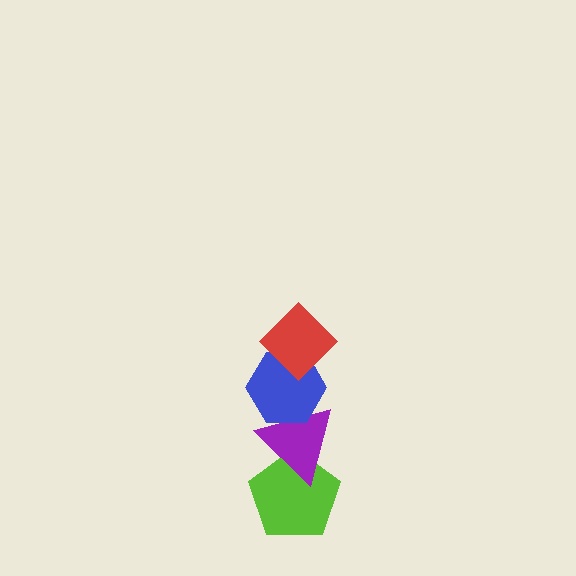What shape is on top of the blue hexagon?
The red diamond is on top of the blue hexagon.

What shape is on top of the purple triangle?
The blue hexagon is on top of the purple triangle.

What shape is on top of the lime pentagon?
The purple triangle is on top of the lime pentagon.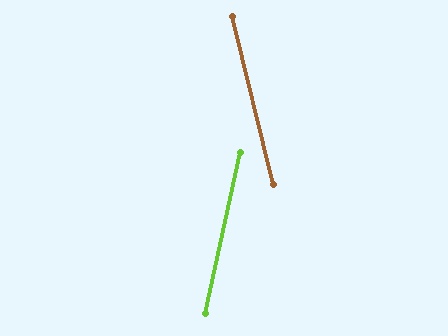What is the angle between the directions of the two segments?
Approximately 26 degrees.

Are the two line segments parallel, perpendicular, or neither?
Neither parallel nor perpendicular — they differ by about 26°.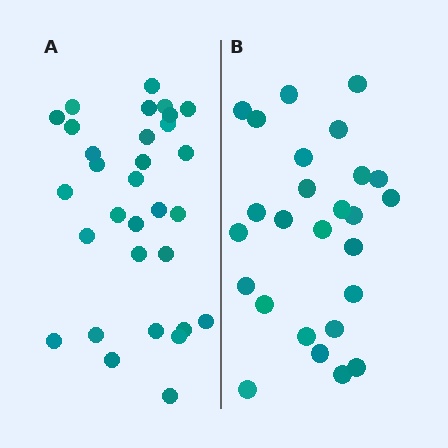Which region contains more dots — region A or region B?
Region A (the left region) has more dots.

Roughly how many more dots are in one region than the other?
Region A has about 5 more dots than region B.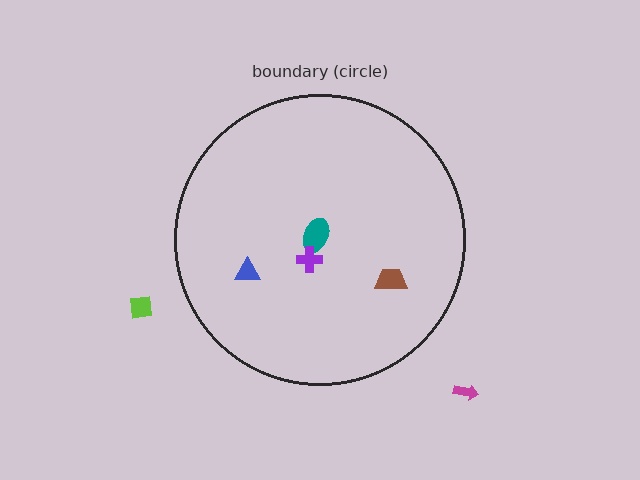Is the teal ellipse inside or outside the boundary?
Inside.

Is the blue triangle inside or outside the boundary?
Inside.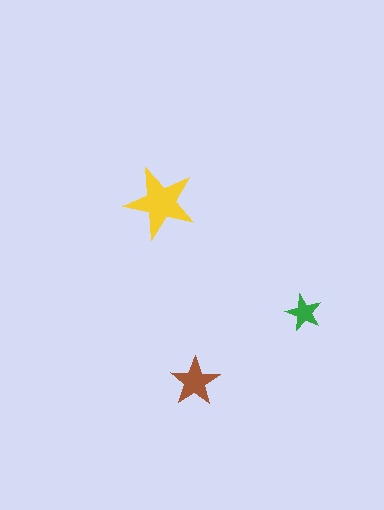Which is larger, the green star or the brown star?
The brown one.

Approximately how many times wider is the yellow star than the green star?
About 2 times wider.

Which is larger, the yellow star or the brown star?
The yellow one.